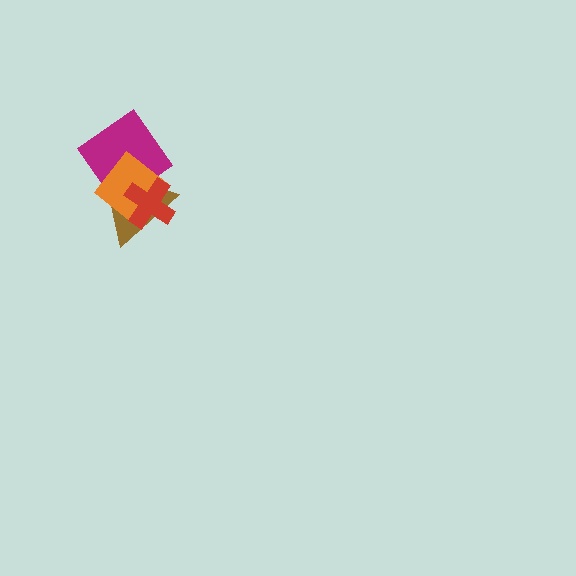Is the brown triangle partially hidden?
Yes, it is partially covered by another shape.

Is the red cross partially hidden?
No, no other shape covers it.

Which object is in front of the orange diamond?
The red cross is in front of the orange diamond.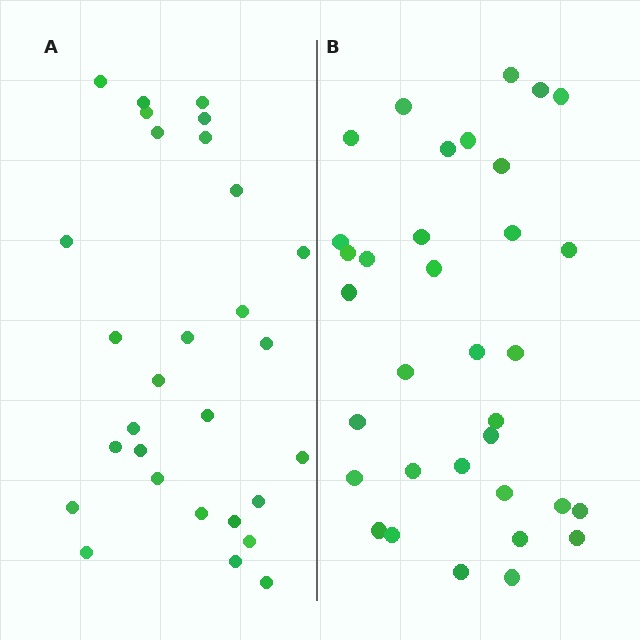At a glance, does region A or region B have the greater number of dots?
Region B (the right region) has more dots.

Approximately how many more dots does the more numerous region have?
Region B has about 5 more dots than region A.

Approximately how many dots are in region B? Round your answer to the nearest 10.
About 30 dots. (The exact count is 34, which rounds to 30.)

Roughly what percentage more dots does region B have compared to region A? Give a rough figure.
About 15% more.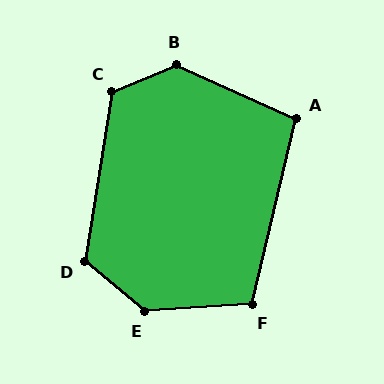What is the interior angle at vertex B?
Approximately 133 degrees (obtuse).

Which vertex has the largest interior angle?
E, at approximately 137 degrees.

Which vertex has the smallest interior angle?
A, at approximately 101 degrees.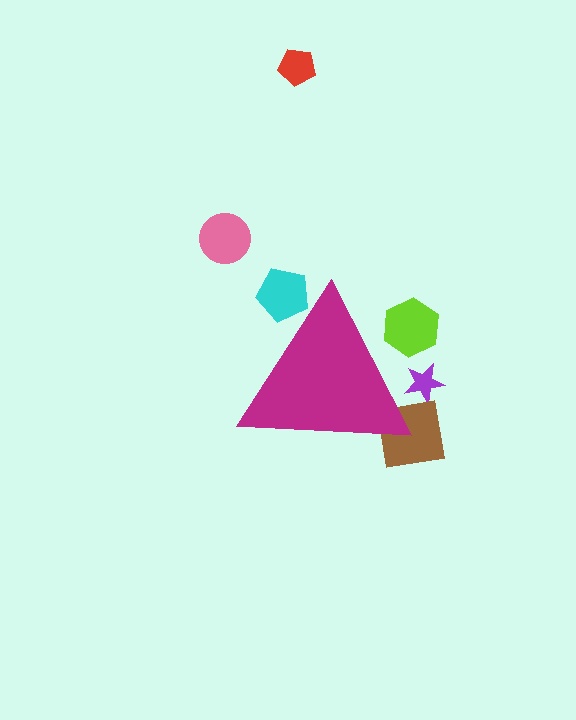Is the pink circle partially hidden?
No, the pink circle is fully visible.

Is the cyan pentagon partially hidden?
Yes, the cyan pentagon is partially hidden behind the magenta triangle.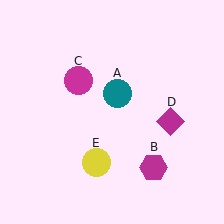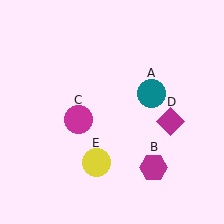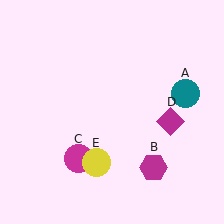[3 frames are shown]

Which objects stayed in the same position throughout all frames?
Magenta hexagon (object B) and magenta diamond (object D) and yellow circle (object E) remained stationary.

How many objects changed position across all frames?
2 objects changed position: teal circle (object A), magenta circle (object C).